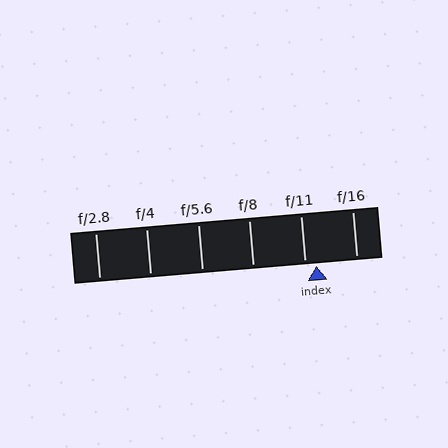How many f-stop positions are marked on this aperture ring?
There are 6 f-stop positions marked.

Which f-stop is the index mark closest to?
The index mark is closest to f/11.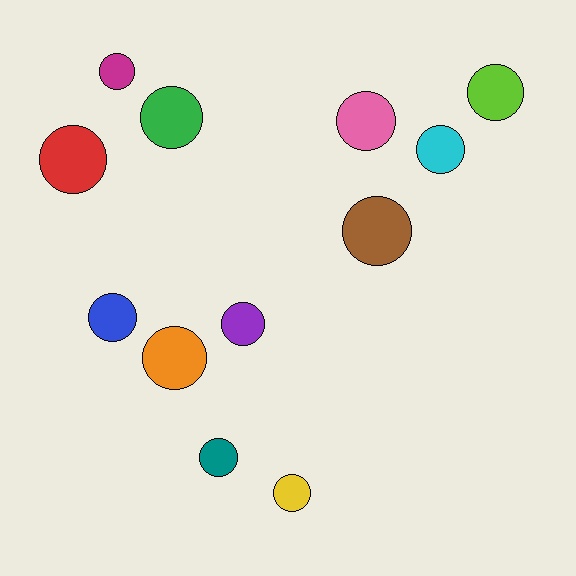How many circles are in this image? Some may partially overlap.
There are 12 circles.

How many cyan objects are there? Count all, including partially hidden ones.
There is 1 cyan object.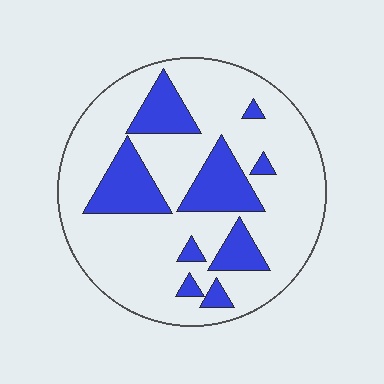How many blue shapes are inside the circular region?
9.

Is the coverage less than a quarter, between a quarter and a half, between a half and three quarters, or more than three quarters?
Less than a quarter.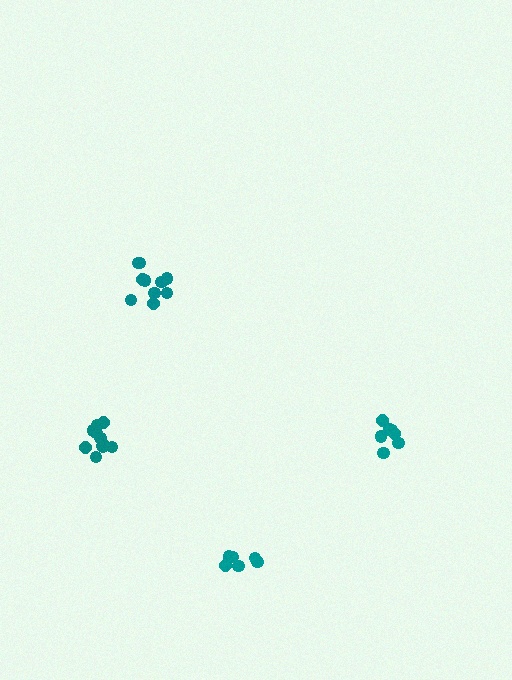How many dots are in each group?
Group 1: 11 dots, Group 2: 10 dots, Group 3: 6 dots, Group 4: 7 dots (34 total).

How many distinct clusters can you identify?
There are 4 distinct clusters.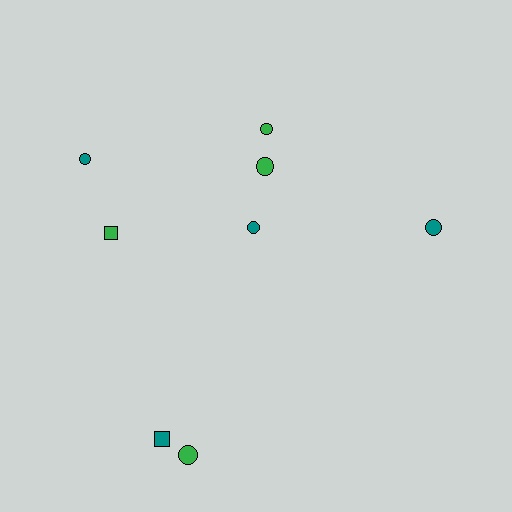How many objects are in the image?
There are 8 objects.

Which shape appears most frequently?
Circle, with 6 objects.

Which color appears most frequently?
Teal, with 4 objects.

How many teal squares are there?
There is 1 teal square.